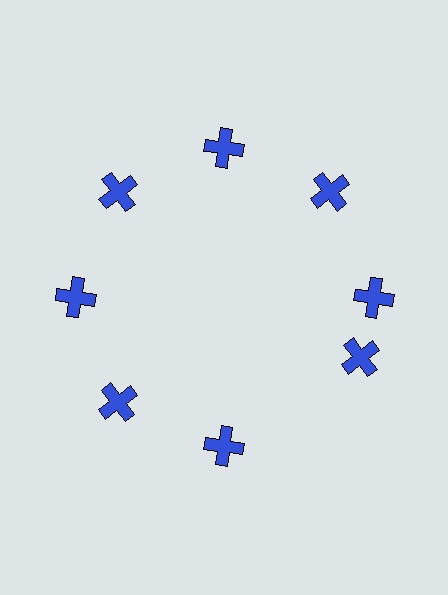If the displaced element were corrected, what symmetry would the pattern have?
It would have 8-fold rotational symmetry — the pattern would map onto itself every 45 degrees.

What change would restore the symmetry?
The symmetry would be restored by rotating it back into even spacing with its neighbors so that all 8 crosses sit at equal angles and equal distance from the center.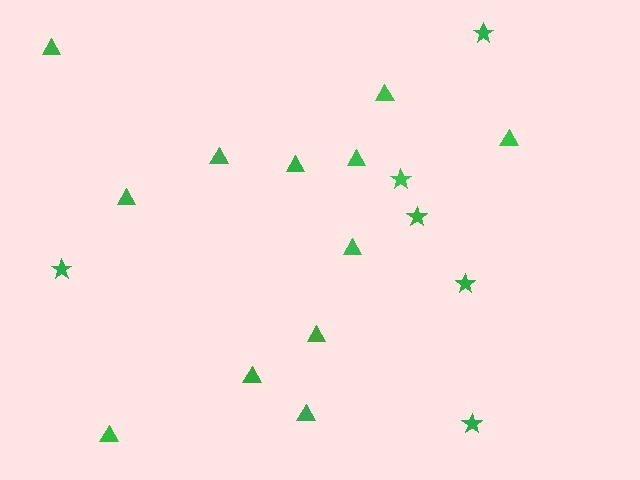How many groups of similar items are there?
There are 2 groups: one group of stars (6) and one group of triangles (12).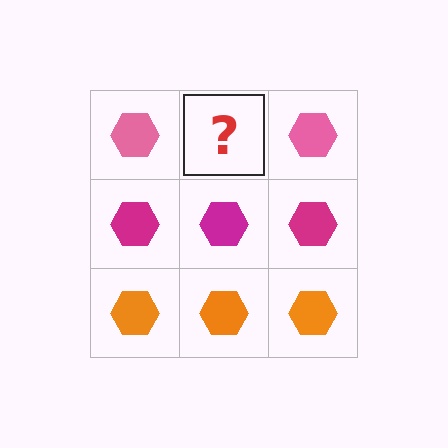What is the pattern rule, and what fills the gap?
The rule is that each row has a consistent color. The gap should be filled with a pink hexagon.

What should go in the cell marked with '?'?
The missing cell should contain a pink hexagon.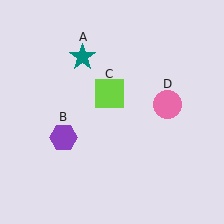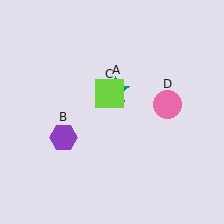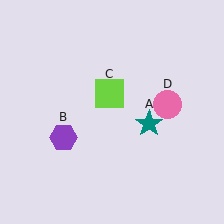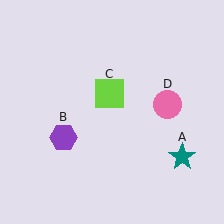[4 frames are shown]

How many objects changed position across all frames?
1 object changed position: teal star (object A).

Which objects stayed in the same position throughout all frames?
Purple hexagon (object B) and lime square (object C) and pink circle (object D) remained stationary.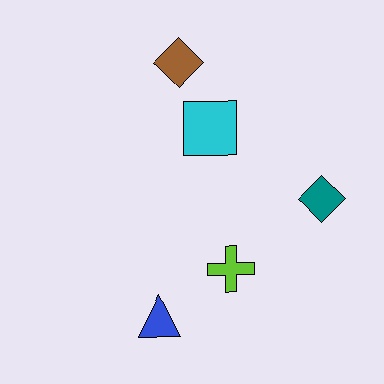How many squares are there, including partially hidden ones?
There is 1 square.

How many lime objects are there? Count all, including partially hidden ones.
There is 1 lime object.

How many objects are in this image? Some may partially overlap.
There are 5 objects.